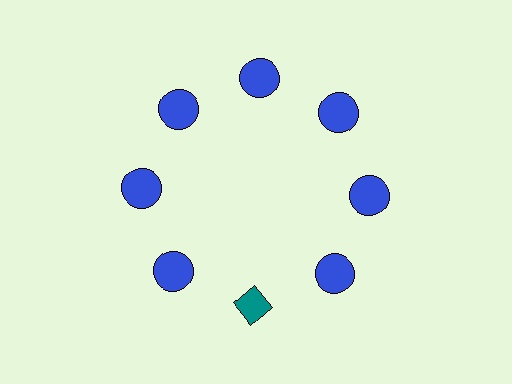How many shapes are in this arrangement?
There are 8 shapes arranged in a ring pattern.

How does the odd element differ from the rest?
It differs in both color (teal instead of blue) and shape (diamond instead of circle).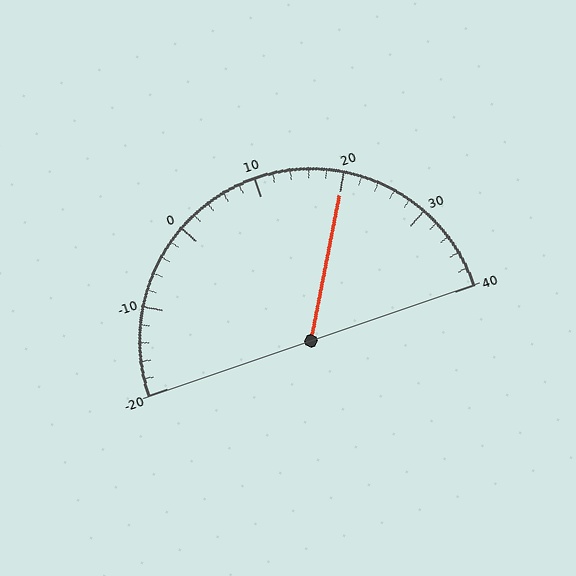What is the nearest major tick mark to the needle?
The nearest major tick mark is 20.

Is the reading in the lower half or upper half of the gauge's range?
The reading is in the upper half of the range (-20 to 40).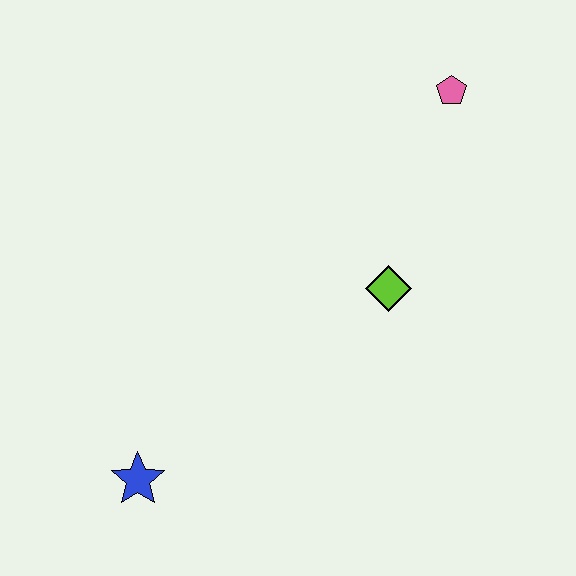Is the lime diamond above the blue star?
Yes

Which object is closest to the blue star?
The lime diamond is closest to the blue star.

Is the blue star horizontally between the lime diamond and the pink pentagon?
No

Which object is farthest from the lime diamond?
The blue star is farthest from the lime diamond.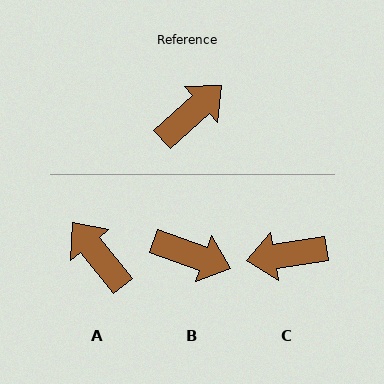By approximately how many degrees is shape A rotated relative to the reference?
Approximately 86 degrees counter-clockwise.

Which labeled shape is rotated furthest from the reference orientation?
C, about 146 degrees away.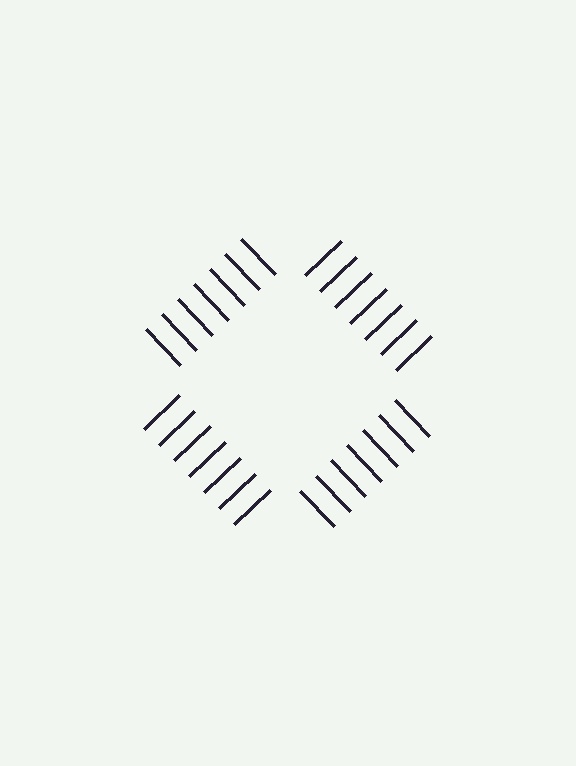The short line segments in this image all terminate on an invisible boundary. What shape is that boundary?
An illusory square — the line segments terminate on its edges but no continuous stroke is drawn.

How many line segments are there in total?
28 — 7 along each of the 4 edges.